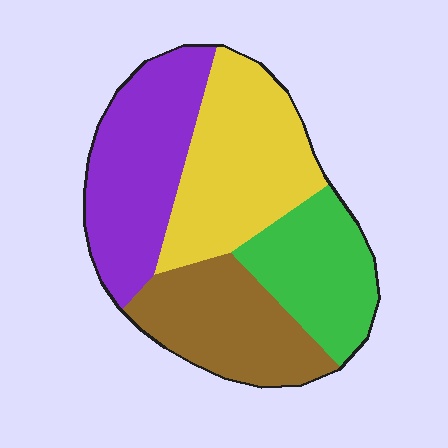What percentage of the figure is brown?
Brown covers around 25% of the figure.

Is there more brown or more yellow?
Yellow.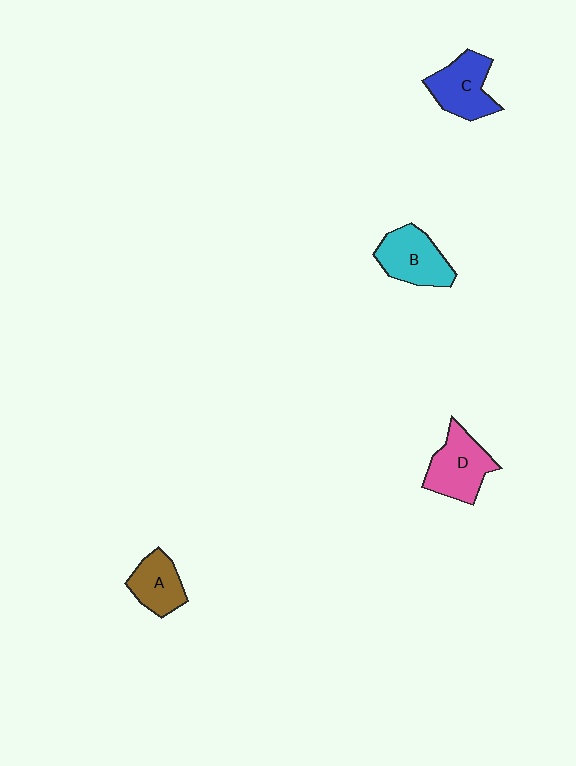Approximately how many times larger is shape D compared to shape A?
Approximately 1.4 times.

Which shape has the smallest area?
Shape A (brown).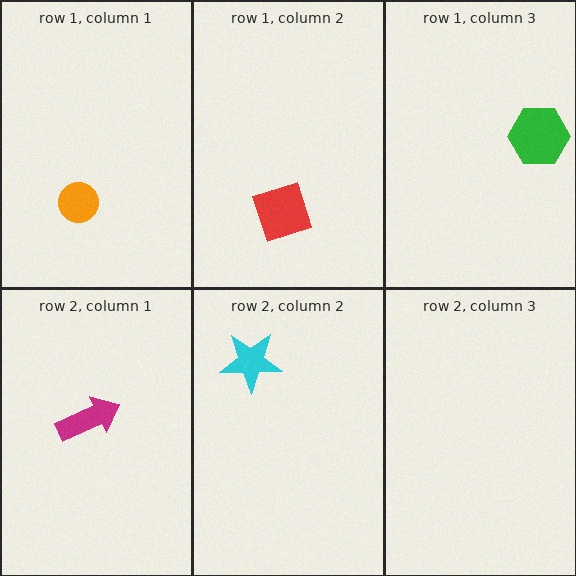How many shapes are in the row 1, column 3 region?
1.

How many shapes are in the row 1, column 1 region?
1.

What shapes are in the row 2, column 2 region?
The cyan star.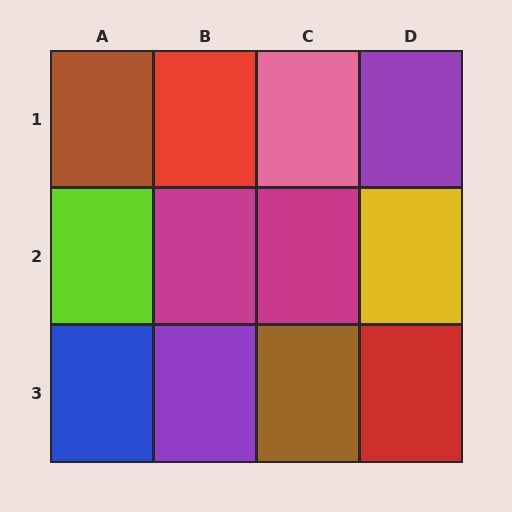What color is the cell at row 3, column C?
Brown.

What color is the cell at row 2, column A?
Lime.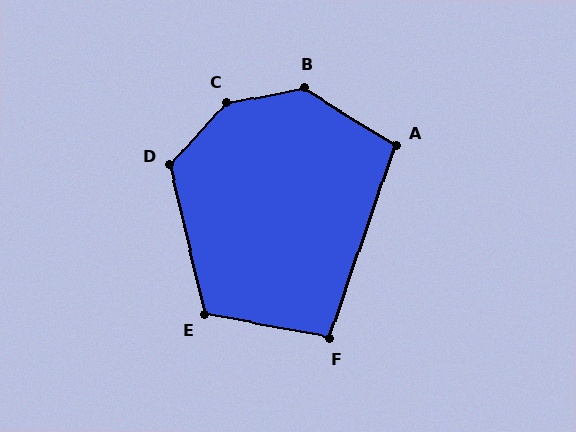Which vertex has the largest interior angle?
C, at approximately 143 degrees.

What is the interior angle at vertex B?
Approximately 137 degrees (obtuse).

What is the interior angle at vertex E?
Approximately 114 degrees (obtuse).